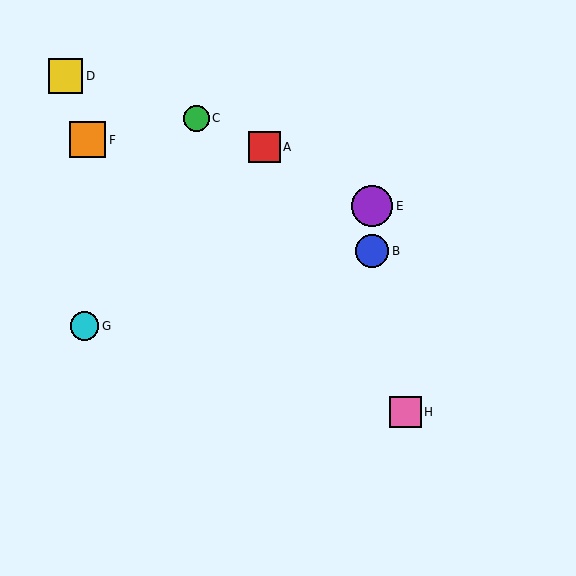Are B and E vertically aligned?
Yes, both are at x≈372.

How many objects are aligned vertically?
2 objects (B, E) are aligned vertically.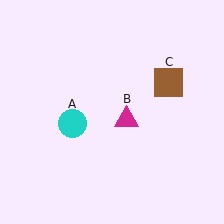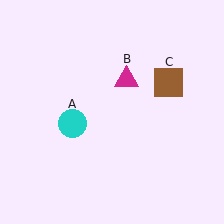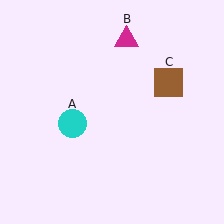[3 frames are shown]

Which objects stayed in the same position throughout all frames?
Cyan circle (object A) and brown square (object C) remained stationary.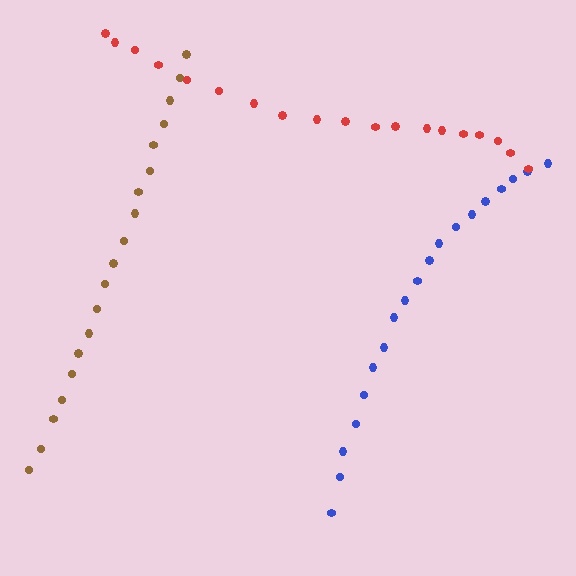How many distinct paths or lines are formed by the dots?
There are 3 distinct paths.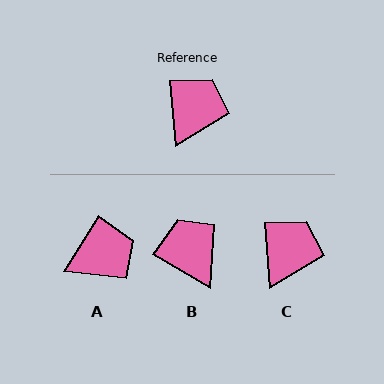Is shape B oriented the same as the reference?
No, it is off by about 54 degrees.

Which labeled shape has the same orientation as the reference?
C.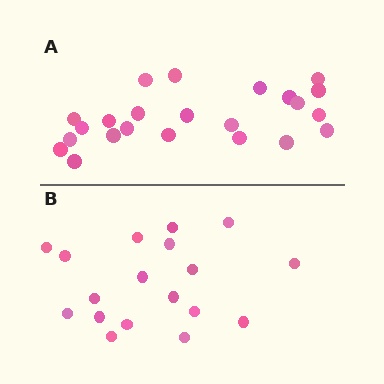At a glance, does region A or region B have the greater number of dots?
Region A (the top region) has more dots.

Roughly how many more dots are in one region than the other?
Region A has about 5 more dots than region B.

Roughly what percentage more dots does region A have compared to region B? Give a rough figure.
About 30% more.